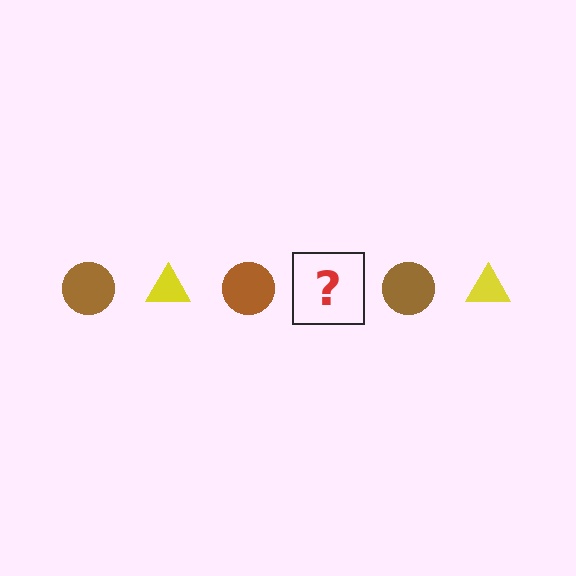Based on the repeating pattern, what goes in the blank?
The blank should be a yellow triangle.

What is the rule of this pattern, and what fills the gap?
The rule is that the pattern alternates between brown circle and yellow triangle. The gap should be filled with a yellow triangle.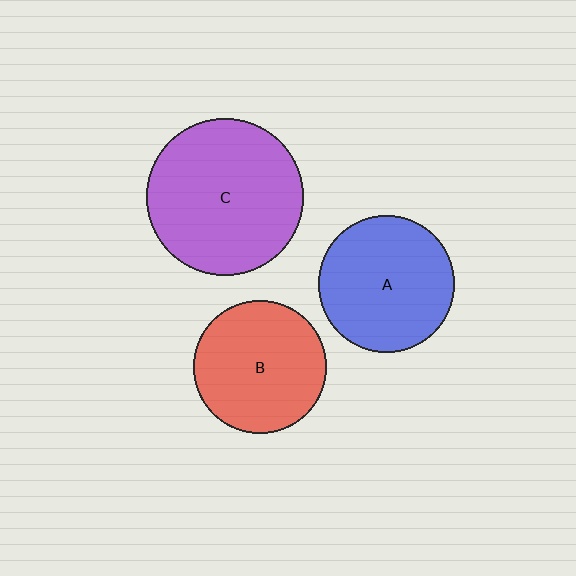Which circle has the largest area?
Circle C (purple).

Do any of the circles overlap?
No, none of the circles overlap.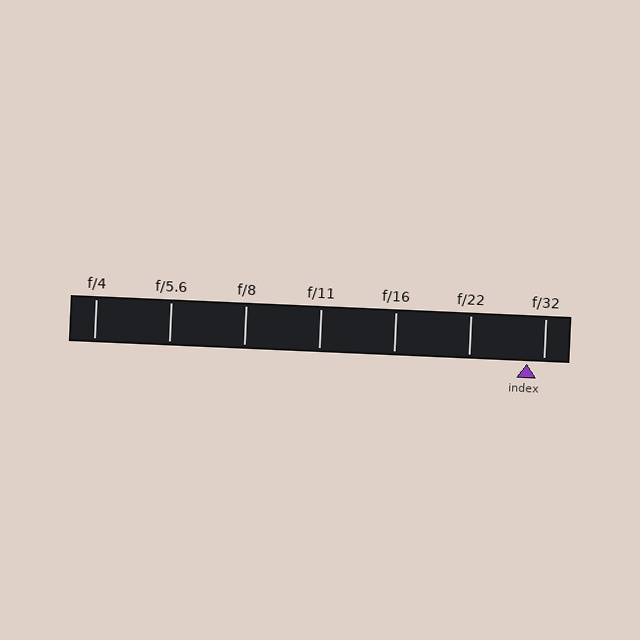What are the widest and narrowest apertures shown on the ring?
The widest aperture shown is f/4 and the narrowest is f/32.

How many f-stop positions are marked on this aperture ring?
There are 7 f-stop positions marked.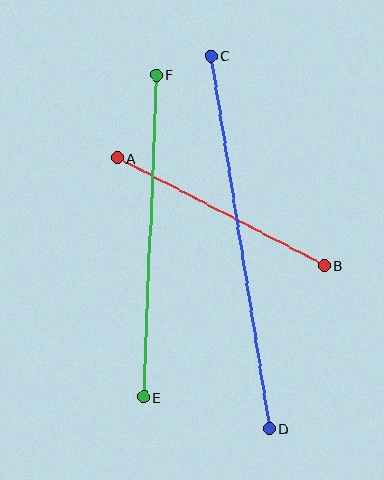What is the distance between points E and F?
The distance is approximately 323 pixels.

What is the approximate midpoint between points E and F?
The midpoint is at approximately (150, 236) pixels.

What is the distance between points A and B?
The distance is approximately 233 pixels.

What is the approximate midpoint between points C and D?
The midpoint is at approximately (240, 242) pixels.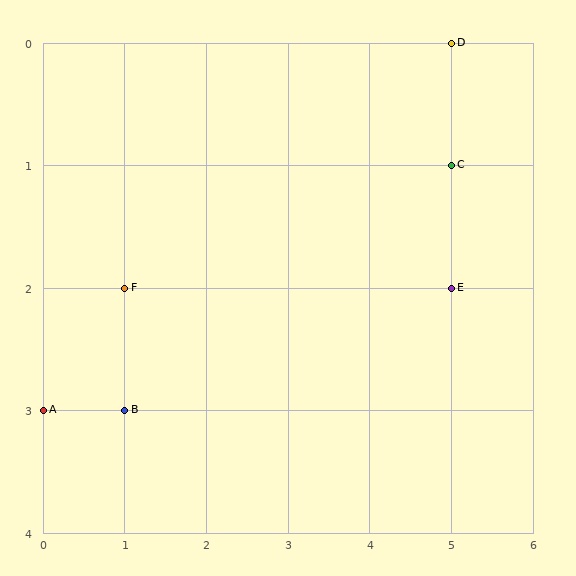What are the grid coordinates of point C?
Point C is at grid coordinates (5, 1).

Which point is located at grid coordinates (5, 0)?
Point D is at (5, 0).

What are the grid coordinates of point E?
Point E is at grid coordinates (5, 2).